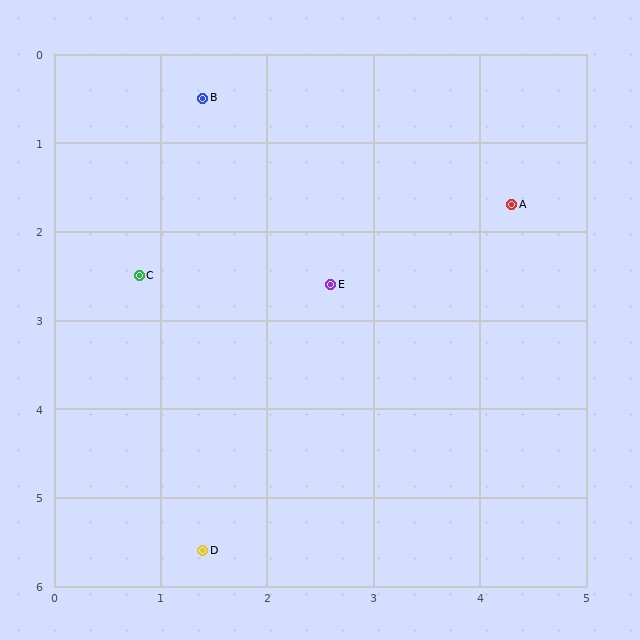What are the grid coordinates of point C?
Point C is at approximately (0.8, 2.5).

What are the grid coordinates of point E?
Point E is at approximately (2.6, 2.6).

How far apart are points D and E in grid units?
Points D and E are about 3.2 grid units apart.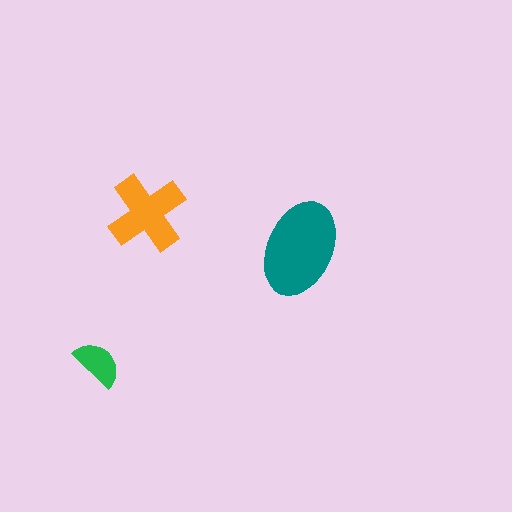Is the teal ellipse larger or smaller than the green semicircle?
Larger.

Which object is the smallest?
The green semicircle.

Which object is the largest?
The teal ellipse.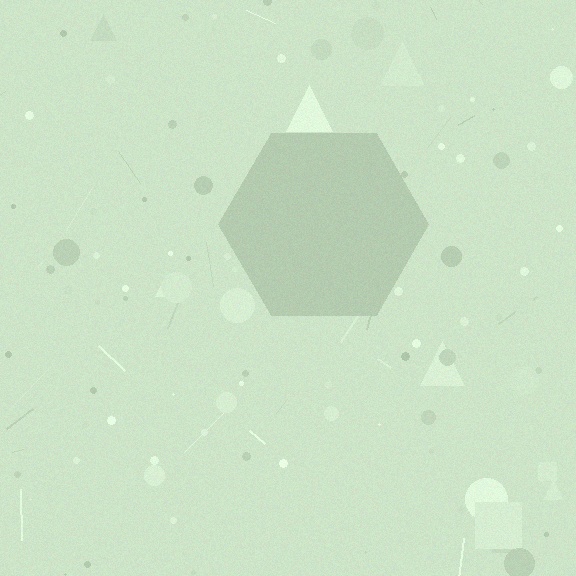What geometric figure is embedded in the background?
A hexagon is embedded in the background.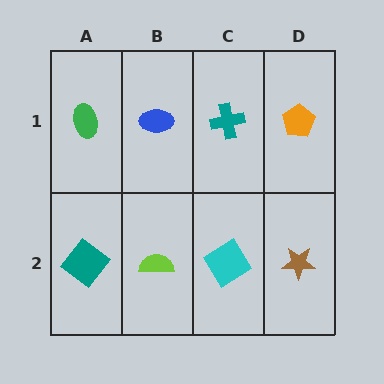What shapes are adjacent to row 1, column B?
A lime semicircle (row 2, column B), a green ellipse (row 1, column A), a teal cross (row 1, column C).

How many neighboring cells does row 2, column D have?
2.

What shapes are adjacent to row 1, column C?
A cyan diamond (row 2, column C), a blue ellipse (row 1, column B), an orange pentagon (row 1, column D).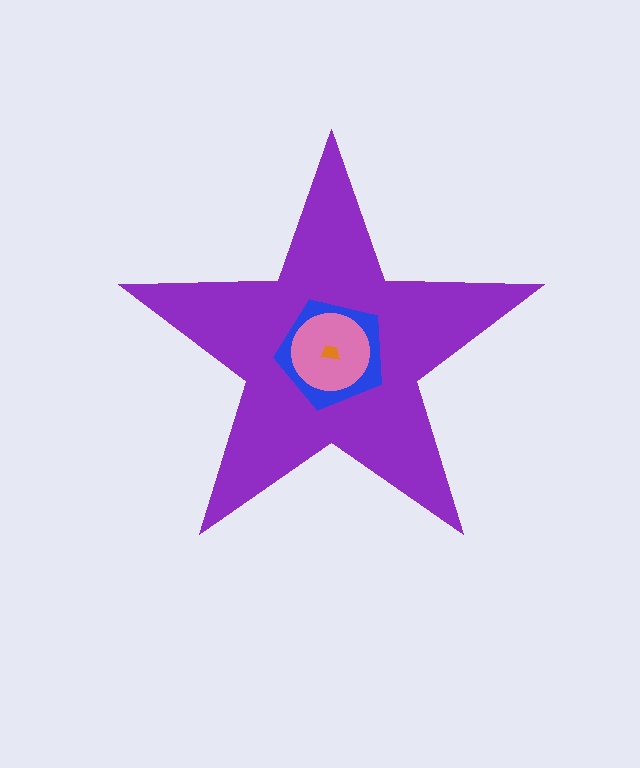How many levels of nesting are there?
4.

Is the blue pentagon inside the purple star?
Yes.